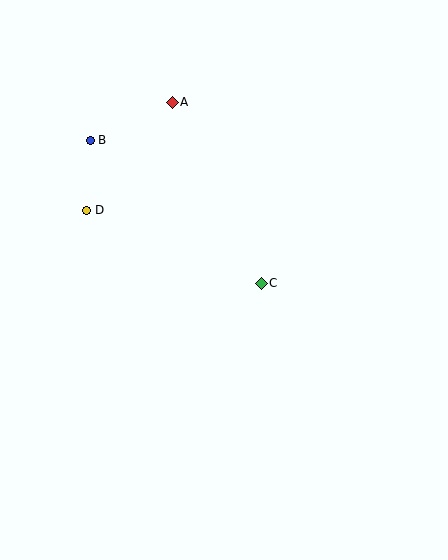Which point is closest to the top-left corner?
Point B is closest to the top-left corner.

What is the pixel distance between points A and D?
The distance between A and D is 138 pixels.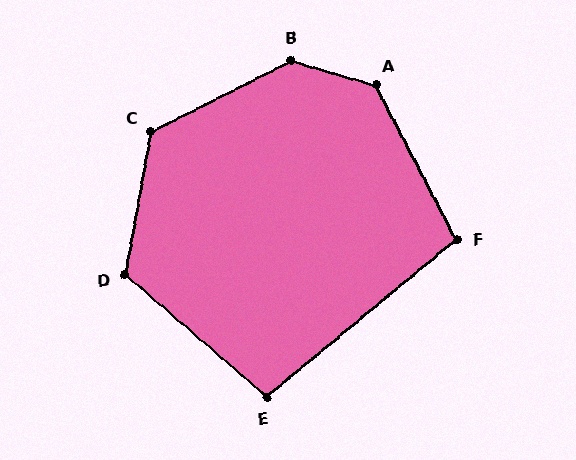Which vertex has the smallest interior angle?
E, at approximately 99 degrees.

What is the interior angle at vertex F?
Approximately 102 degrees (obtuse).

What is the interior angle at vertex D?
Approximately 121 degrees (obtuse).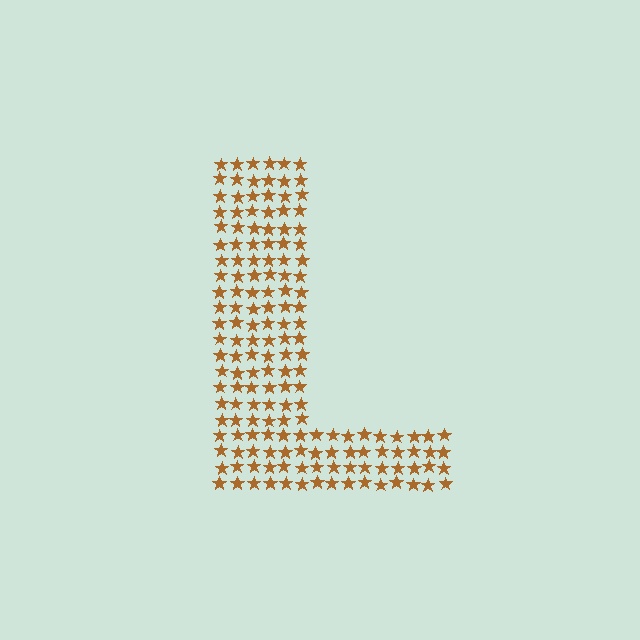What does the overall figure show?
The overall figure shows the letter L.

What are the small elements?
The small elements are stars.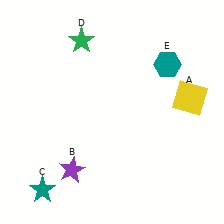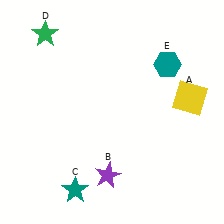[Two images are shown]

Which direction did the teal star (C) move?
The teal star (C) moved right.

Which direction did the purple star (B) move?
The purple star (B) moved right.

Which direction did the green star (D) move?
The green star (D) moved left.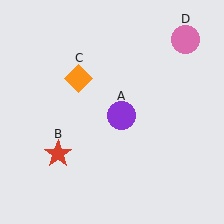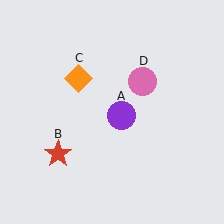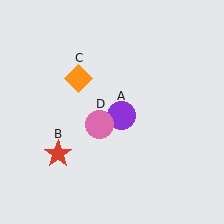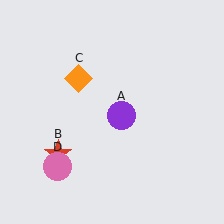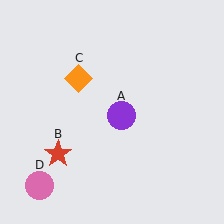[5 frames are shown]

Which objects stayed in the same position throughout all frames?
Purple circle (object A) and red star (object B) and orange diamond (object C) remained stationary.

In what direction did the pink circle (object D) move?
The pink circle (object D) moved down and to the left.